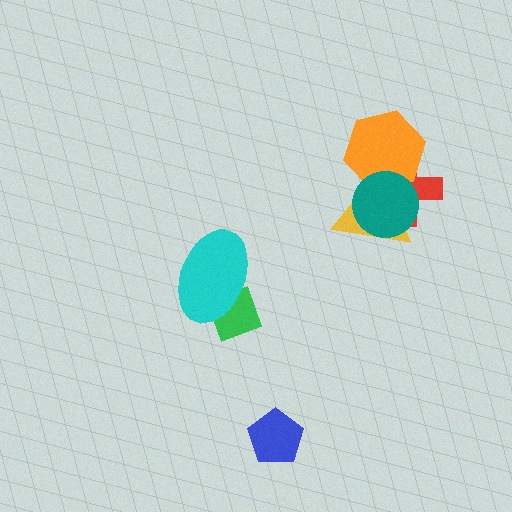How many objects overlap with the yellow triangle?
3 objects overlap with the yellow triangle.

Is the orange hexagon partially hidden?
Yes, it is partially covered by another shape.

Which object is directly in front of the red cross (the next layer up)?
The orange hexagon is directly in front of the red cross.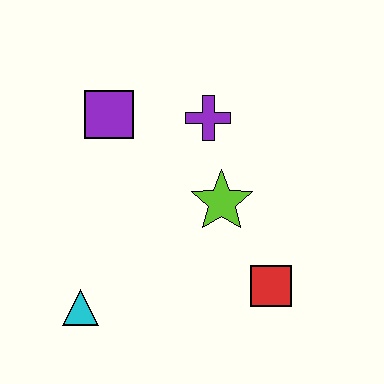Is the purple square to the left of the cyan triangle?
No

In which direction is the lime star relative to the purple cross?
The lime star is below the purple cross.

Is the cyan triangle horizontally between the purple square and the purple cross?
No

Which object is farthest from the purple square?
The red square is farthest from the purple square.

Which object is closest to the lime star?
The purple cross is closest to the lime star.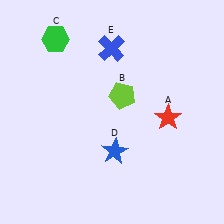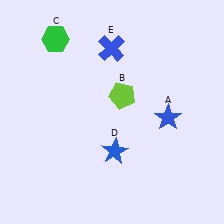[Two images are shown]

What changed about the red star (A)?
In Image 1, A is red. In Image 2, it changed to blue.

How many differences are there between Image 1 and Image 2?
There is 1 difference between the two images.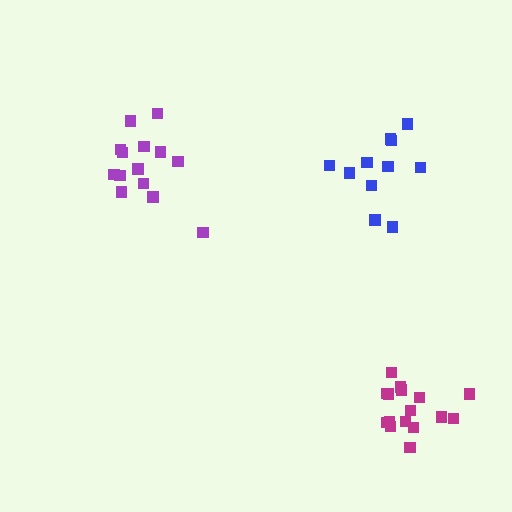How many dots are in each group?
Group 1: 11 dots, Group 2: 16 dots, Group 3: 14 dots (41 total).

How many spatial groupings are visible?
There are 3 spatial groupings.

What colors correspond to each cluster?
The clusters are colored: blue, magenta, purple.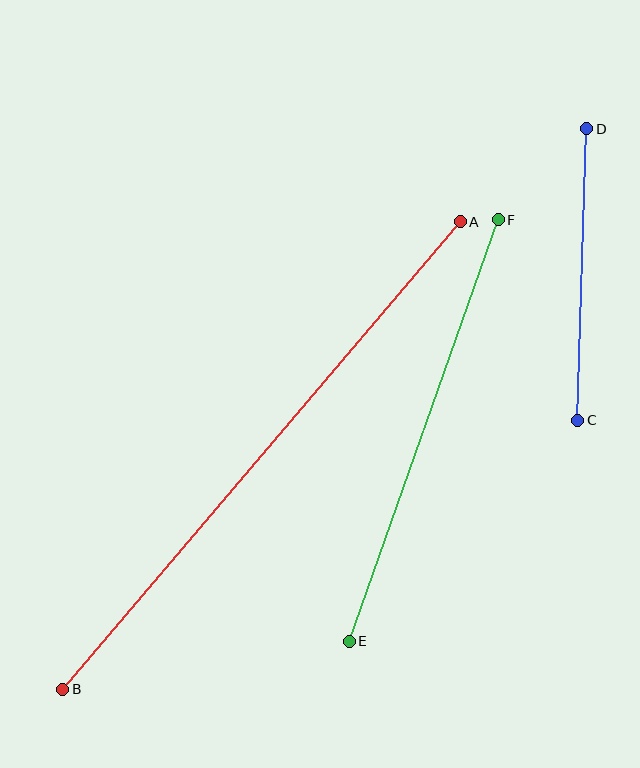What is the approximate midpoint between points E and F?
The midpoint is at approximately (424, 430) pixels.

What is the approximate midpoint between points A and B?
The midpoint is at approximately (261, 455) pixels.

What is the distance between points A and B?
The distance is approximately 614 pixels.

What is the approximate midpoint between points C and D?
The midpoint is at approximately (582, 274) pixels.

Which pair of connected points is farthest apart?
Points A and B are farthest apart.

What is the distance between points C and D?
The distance is approximately 292 pixels.